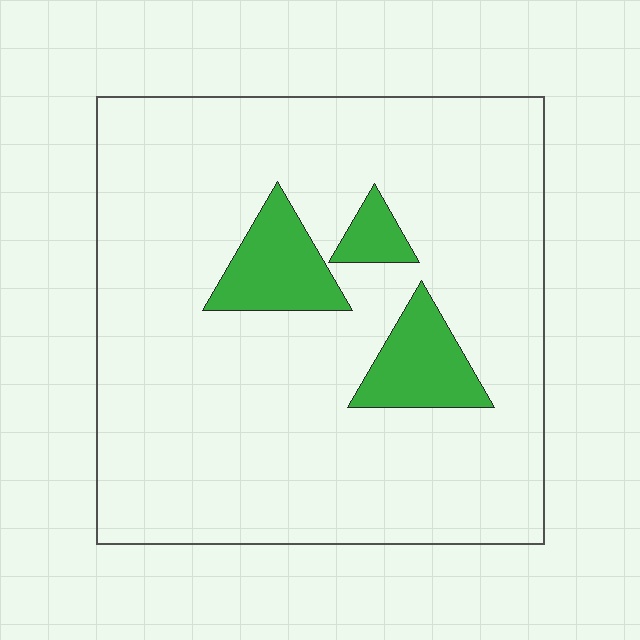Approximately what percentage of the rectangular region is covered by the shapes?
Approximately 10%.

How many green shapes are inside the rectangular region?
3.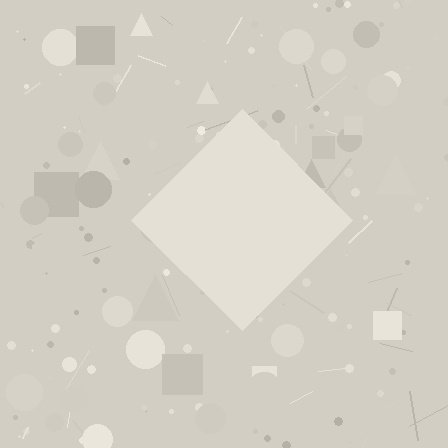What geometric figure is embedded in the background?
A diamond is embedded in the background.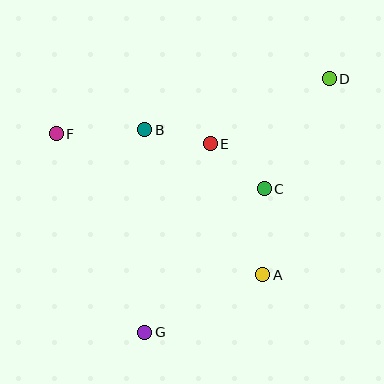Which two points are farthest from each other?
Points D and G are farthest from each other.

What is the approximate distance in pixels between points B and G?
The distance between B and G is approximately 202 pixels.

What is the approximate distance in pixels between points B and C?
The distance between B and C is approximately 133 pixels.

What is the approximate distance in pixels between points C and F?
The distance between C and F is approximately 215 pixels.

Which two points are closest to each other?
Points B and E are closest to each other.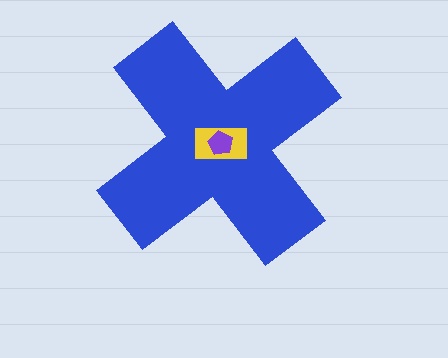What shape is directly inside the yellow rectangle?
The purple pentagon.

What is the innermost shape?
The purple pentagon.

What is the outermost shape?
The blue cross.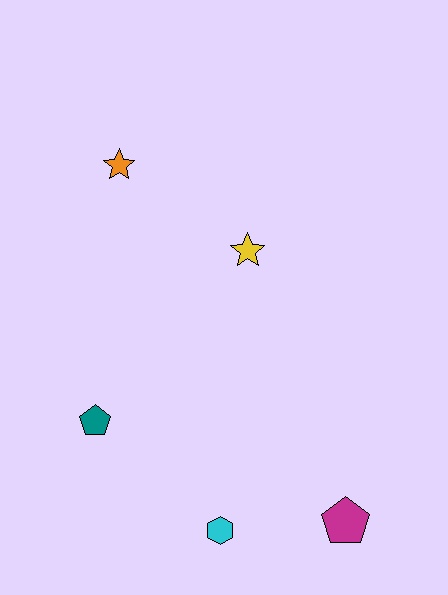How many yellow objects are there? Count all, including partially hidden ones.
There is 1 yellow object.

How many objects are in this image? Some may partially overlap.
There are 5 objects.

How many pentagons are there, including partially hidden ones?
There are 2 pentagons.